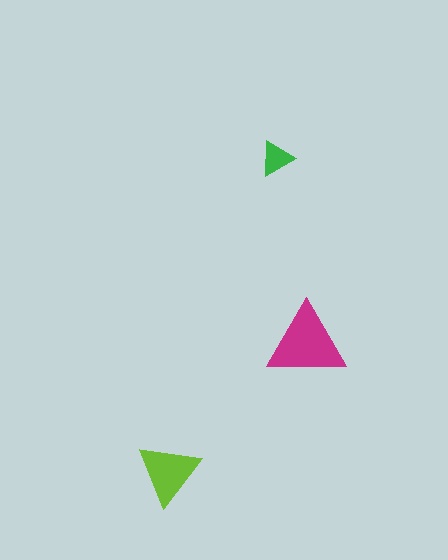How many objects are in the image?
There are 3 objects in the image.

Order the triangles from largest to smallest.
the magenta one, the lime one, the green one.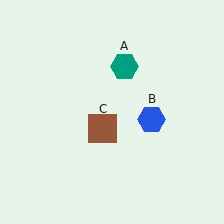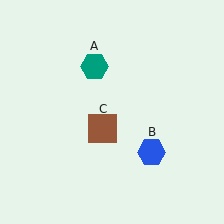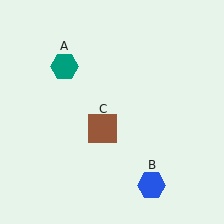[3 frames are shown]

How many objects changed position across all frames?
2 objects changed position: teal hexagon (object A), blue hexagon (object B).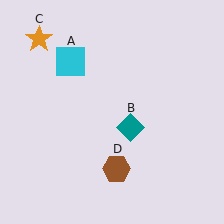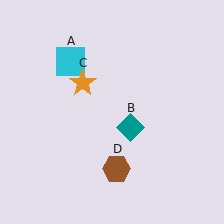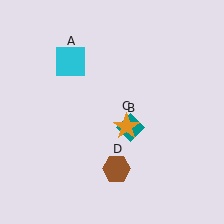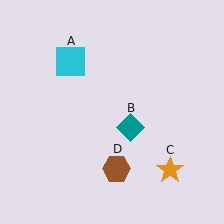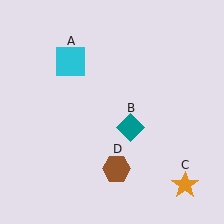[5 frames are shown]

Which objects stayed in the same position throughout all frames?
Cyan square (object A) and teal diamond (object B) and brown hexagon (object D) remained stationary.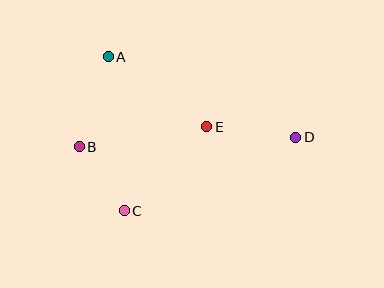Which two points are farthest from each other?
Points B and D are farthest from each other.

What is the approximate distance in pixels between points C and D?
The distance between C and D is approximately 186 pixels.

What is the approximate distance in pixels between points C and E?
The distance between C and E is approximately 118 pixels.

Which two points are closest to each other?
Points B and C are closest to each other.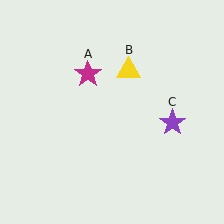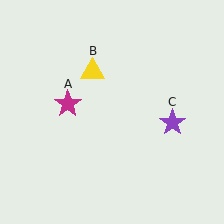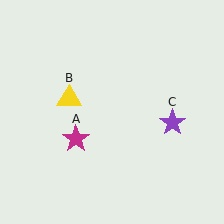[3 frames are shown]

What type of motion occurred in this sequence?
The magenta star (object A), yellow triangle (object B) rotated counterclockwise around the center of the scene.